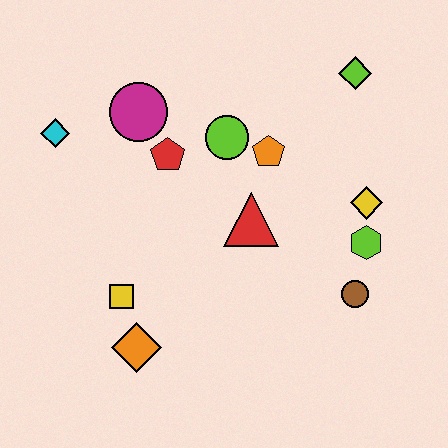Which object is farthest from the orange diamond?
The lime diamond is farthest from the orange diamond.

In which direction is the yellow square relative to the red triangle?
The yellow square is to the left of the red triangle.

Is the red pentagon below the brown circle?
No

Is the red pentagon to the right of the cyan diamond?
Yes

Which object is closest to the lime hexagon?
The yellow diamond is closest to the lime hexagon.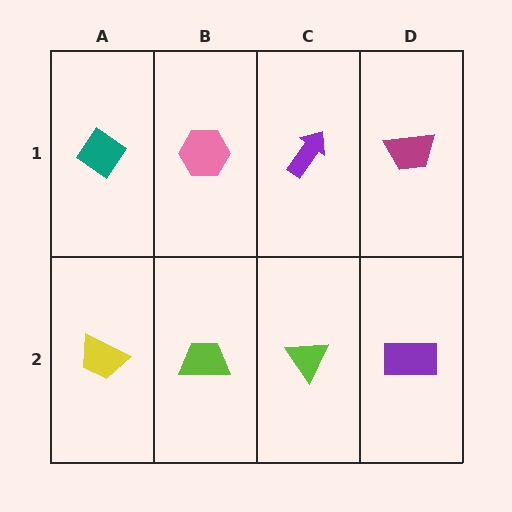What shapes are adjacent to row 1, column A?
A yellow trapezoid (row 2, column A), a pink hexagon (row 1, column B).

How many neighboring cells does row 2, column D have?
2.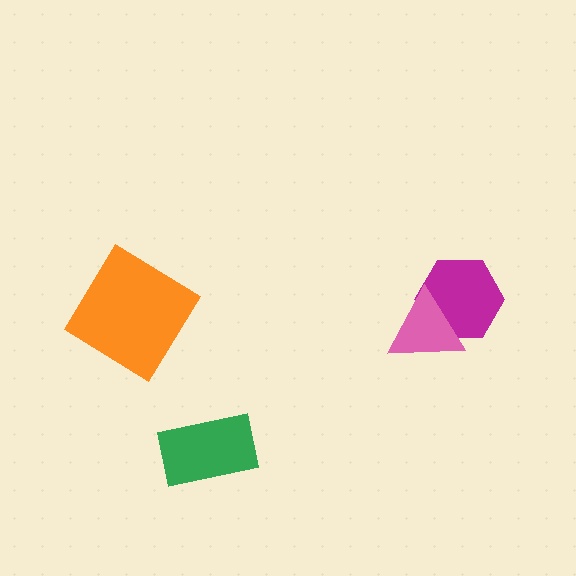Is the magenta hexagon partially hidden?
Yes, it is partially covered by another shape.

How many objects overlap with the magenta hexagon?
1 object overlaps with the magenta hexagon.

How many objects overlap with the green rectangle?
0 objects overlap with the green rectangle.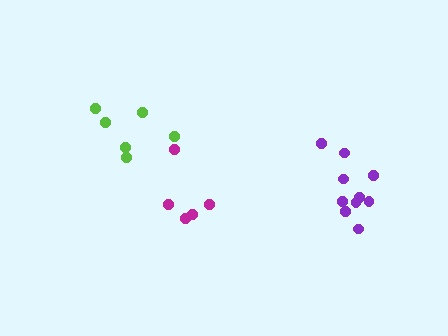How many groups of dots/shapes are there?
There are 3 groups.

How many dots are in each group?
Group 1: 6 dots, Group 2: 10 dots, Group 3: 5 dots (21 total).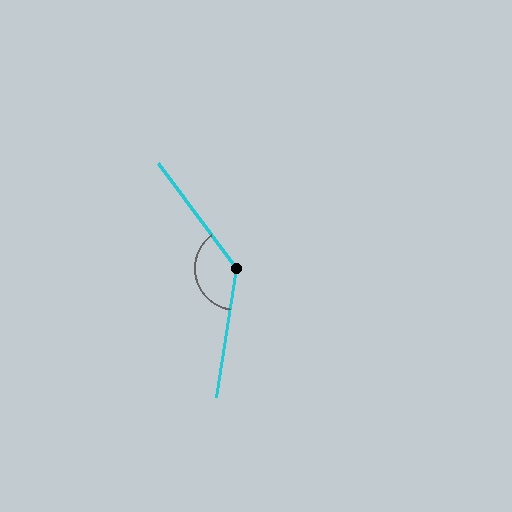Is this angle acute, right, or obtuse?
It is obtuse.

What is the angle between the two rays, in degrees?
Approximately 135 degrees.